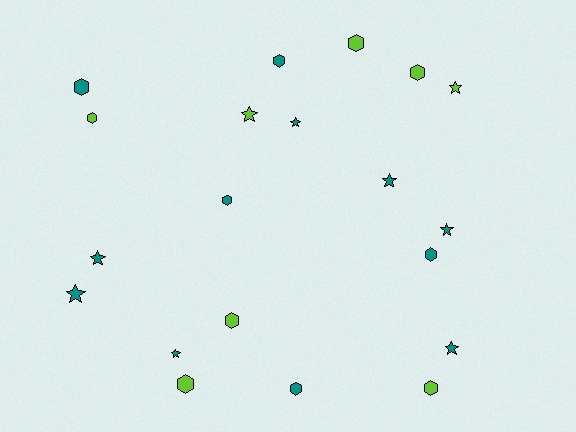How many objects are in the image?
There are 20 objects.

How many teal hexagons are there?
There are 5 teal hexagons.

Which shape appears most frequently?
Hexagon, with 11 objects.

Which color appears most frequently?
Teal, with 12 objects.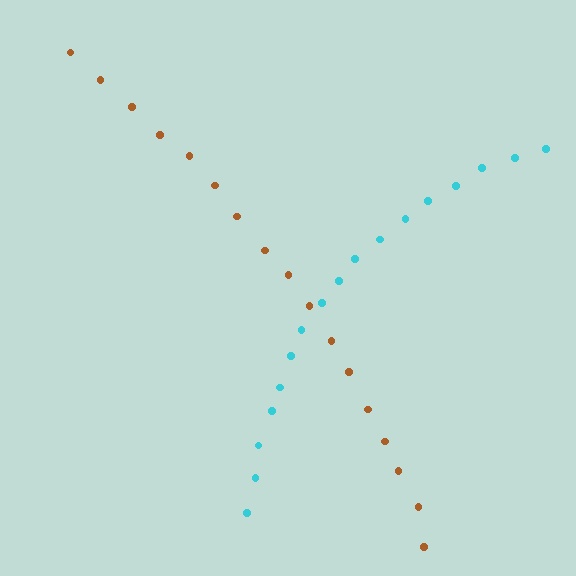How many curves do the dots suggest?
There are 2 distinct paths.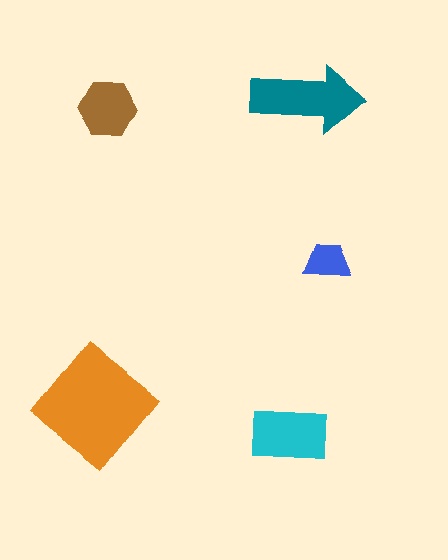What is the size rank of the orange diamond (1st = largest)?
1st.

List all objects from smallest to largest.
The blue trapezoid, the brown hexagon, the cyan rectangle, the teal arrow, the orange diamond.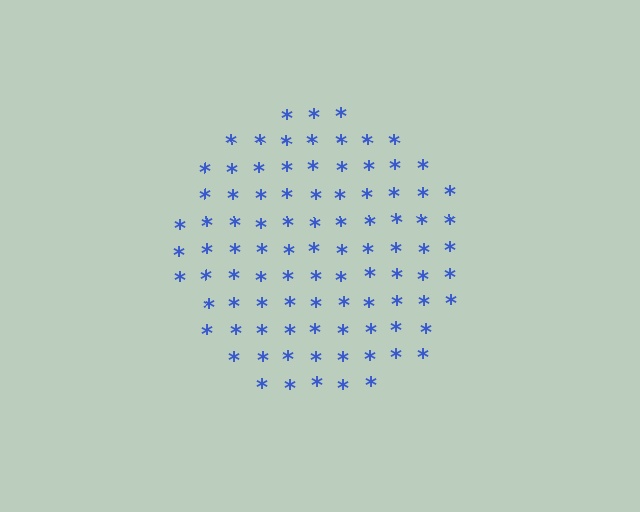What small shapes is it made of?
It is made of small asterisks.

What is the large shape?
The large shape is a circle.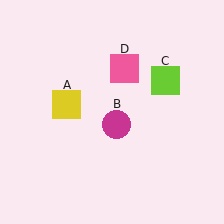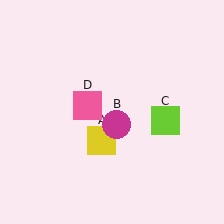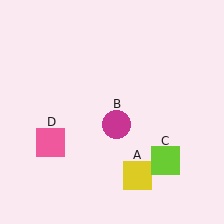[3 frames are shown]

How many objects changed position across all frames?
3 objects changed position: yellow square (object A), lime square (object C), pink square (object D).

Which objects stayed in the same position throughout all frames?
Magenta circle (object B) remained stationary.